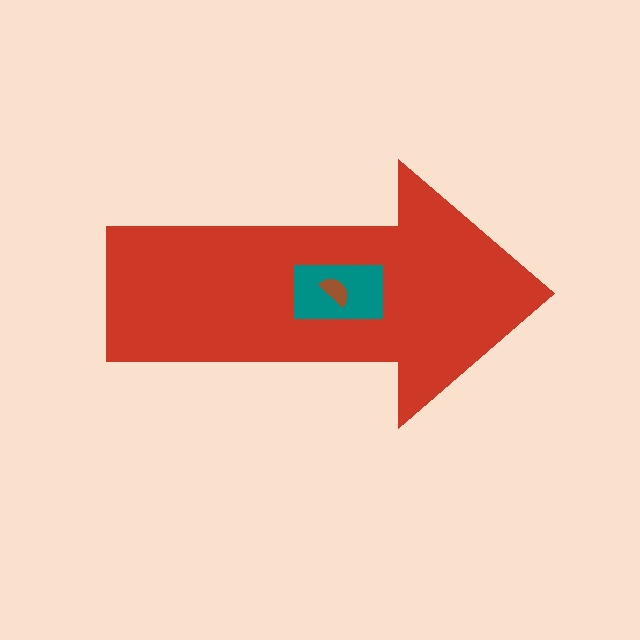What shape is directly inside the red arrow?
The teal rectangle.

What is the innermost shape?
The brown semicircle.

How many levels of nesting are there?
3.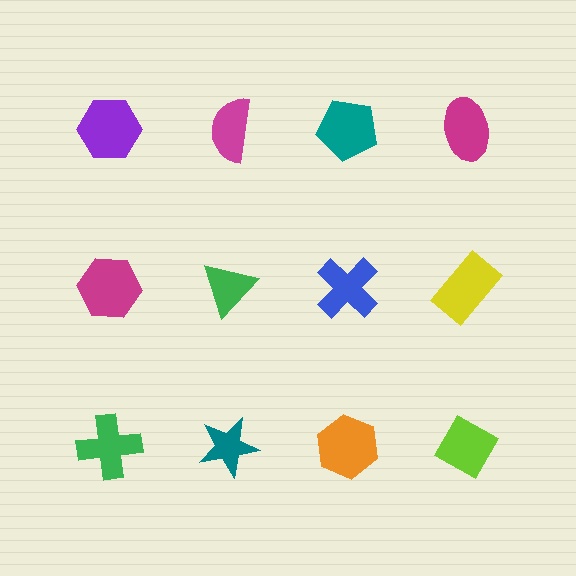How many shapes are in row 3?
4 shapes.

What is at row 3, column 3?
An orange hexagon.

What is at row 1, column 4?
A magenta ellipse.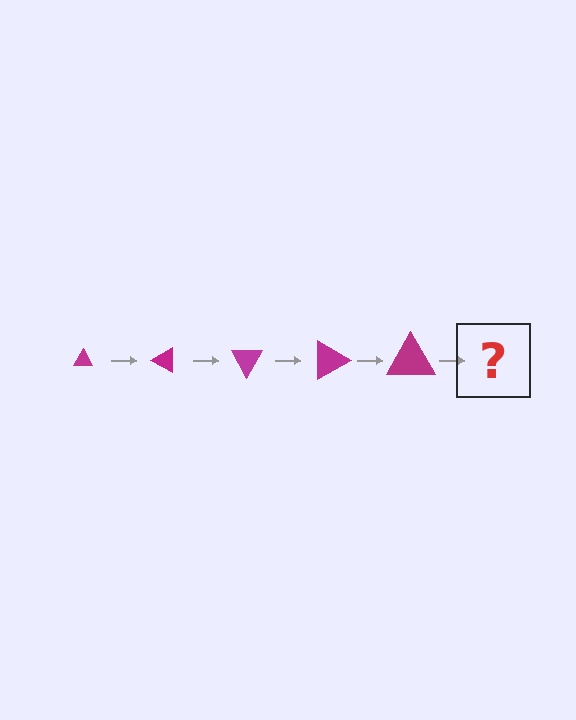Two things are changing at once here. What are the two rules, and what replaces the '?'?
The two rules are that the triangle grows larger each step and it rotates 30 degrees each step. The '?' should be a triangle, larger than the previous one and rotated 150 degrees from the start.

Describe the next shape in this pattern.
It should be a triangle, larger than the previous one and rotated 150 degrees from the start.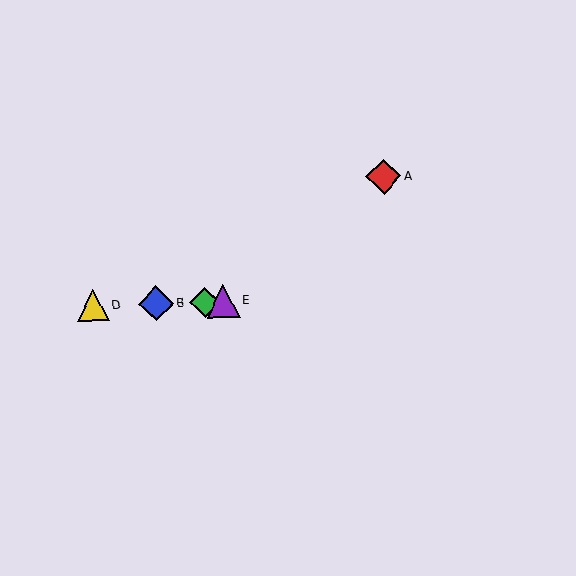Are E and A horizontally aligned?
No, E is at y≈301 and A is at y≈177.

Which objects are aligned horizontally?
Objects B, C, D, E are aligned horizontally.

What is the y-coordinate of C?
Object C is at y≈302.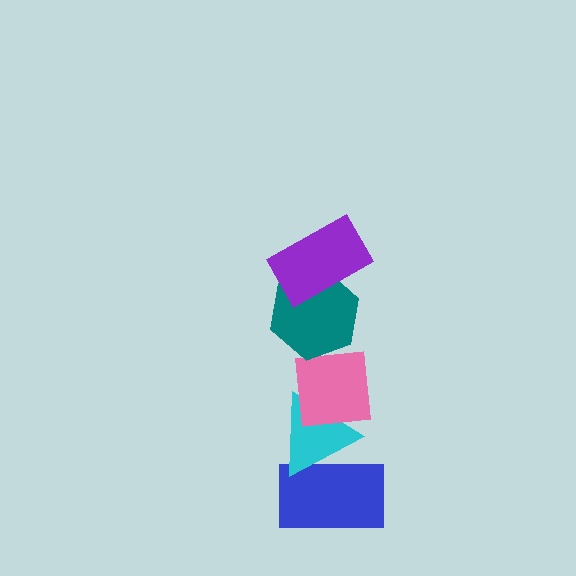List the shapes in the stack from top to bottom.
From top to bottom: the purple rectangle, the teal hexagon, the pink square, the cyan triangle, the blue rectangle.